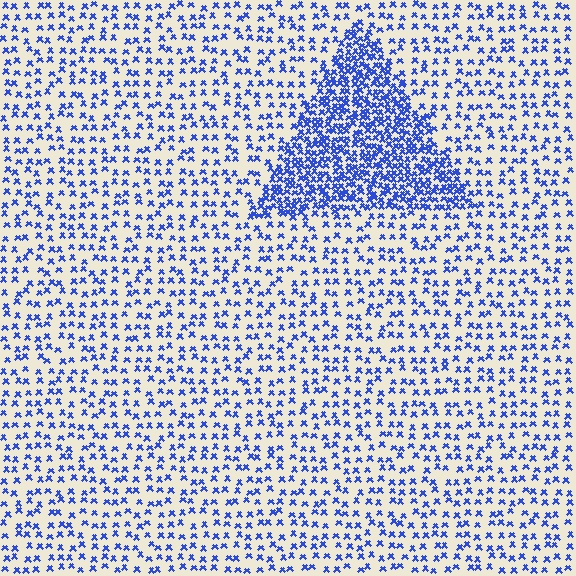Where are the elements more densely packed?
The elements are more densely packed inside the triangle boundary.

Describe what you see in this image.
The image contains small blue elements arranged at two different densities. A triangle-shaped region is visible where the elements are more densely packed than the surrounding area.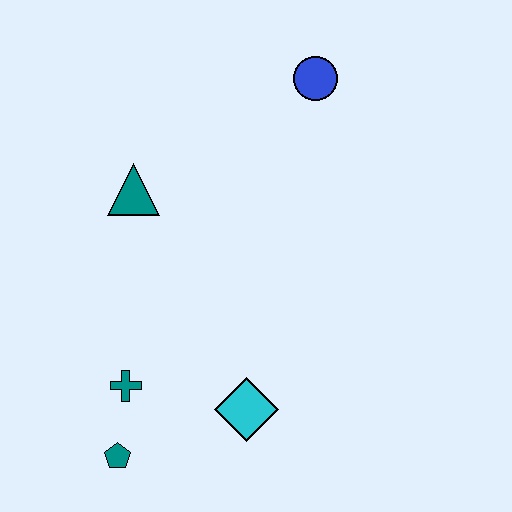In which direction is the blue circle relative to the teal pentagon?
The blue circle is above the teal pentagon.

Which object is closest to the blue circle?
The teal triangle is closest to the blue circle.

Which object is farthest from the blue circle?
The teal pentagon is farthest from the blue circle.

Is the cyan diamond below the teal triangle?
Yes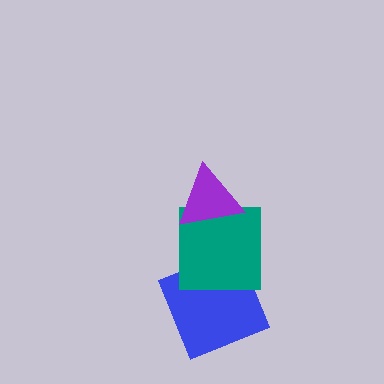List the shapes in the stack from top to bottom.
From top to bottom: the purple triangle, the teal square, the blue square.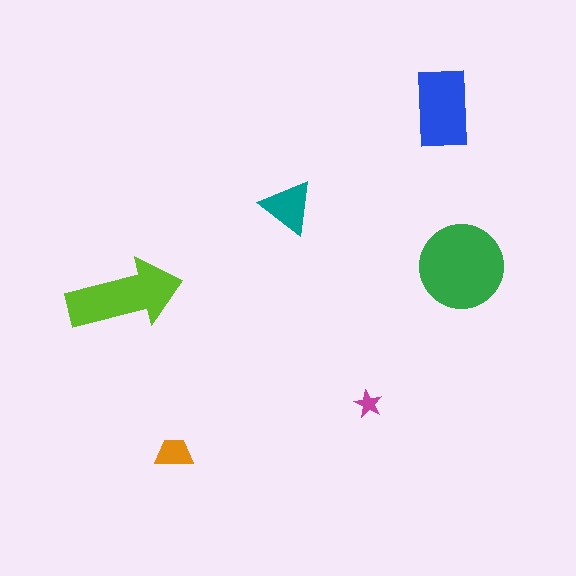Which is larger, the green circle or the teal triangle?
The green circle.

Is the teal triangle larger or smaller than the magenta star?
Larger.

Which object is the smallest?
The magenta star.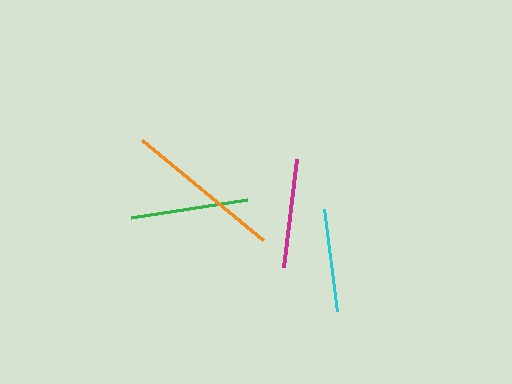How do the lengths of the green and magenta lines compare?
The green and magenta lines are approximately the same length.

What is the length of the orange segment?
The orange segment is approximately 157 pixels long.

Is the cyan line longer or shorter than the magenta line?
The magenta line is longer than the cyan line.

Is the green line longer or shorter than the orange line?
The orange line is longer than the green line.